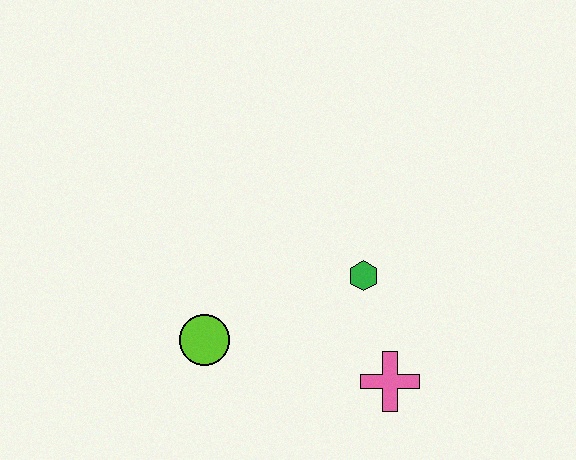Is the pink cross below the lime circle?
Yes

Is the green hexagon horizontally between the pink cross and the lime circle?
Yes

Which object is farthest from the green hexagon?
The lime circle is farthest from the green hexagon.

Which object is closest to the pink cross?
The green hexagon is closest to the pink cross.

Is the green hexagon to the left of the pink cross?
Yes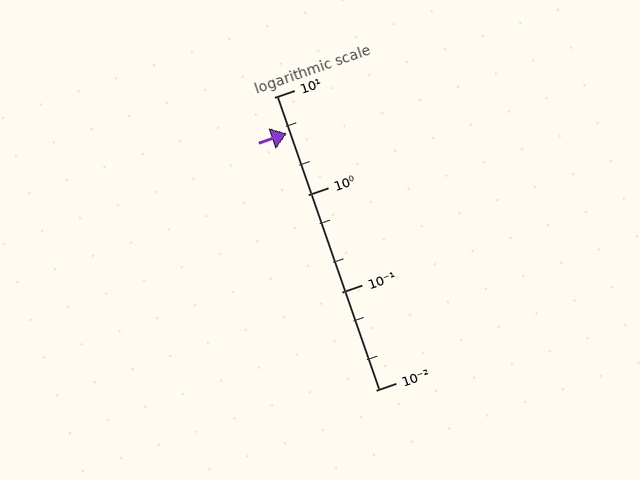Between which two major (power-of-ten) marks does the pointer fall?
The pointer is between 1 and 10.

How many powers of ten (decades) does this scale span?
The scale spans 3 decades, from 0.01 to 10.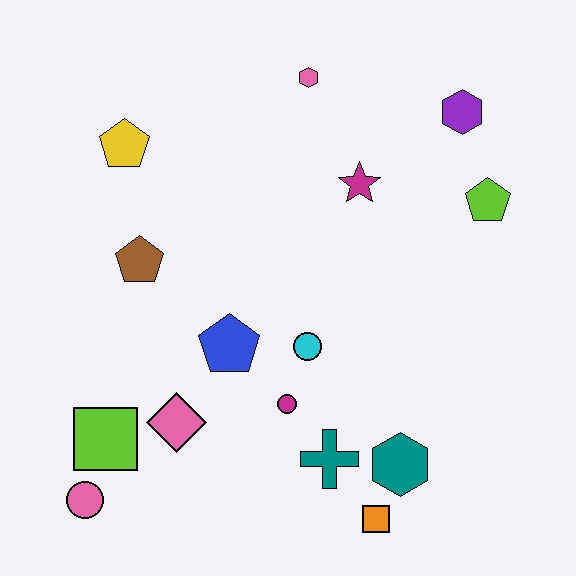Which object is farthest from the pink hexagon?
The pink circle is farthest from the pink hexagon.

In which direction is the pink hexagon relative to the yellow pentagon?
The pink hexagon is to the right of the yellow pentagon.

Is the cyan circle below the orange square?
No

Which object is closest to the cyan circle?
The magenta circle is closest to the cyan circle.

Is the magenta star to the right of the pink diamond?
Yes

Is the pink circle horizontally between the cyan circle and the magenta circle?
No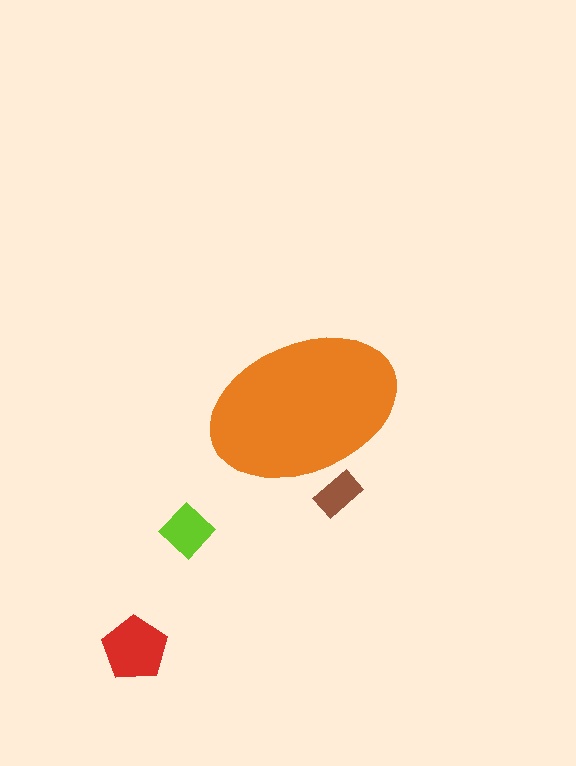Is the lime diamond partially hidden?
No, the lime diamond is fully visible.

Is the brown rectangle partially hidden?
Yes, the brown rectangle is partially hidden behind the orange ellipse.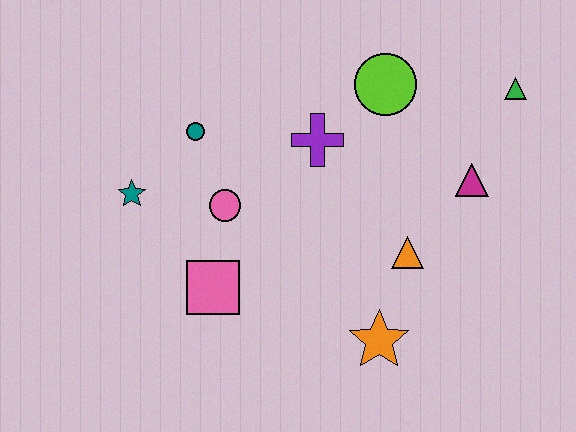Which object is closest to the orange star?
The orange triangle is closest to the orange star.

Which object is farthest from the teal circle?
The green triangle is farthest from the teal circle.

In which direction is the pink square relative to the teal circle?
The pink square is below the teal circle.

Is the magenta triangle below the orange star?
No